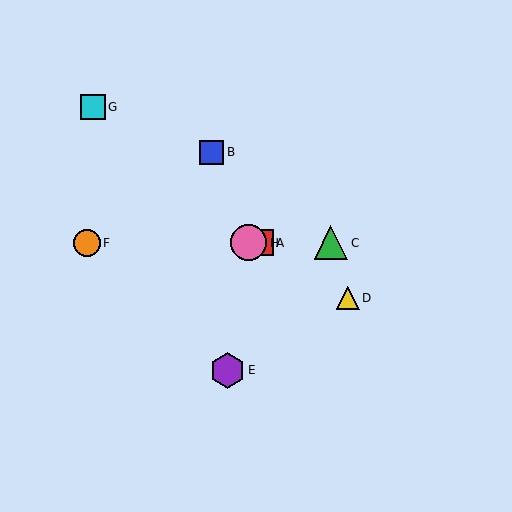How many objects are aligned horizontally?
4 objects (A, C, F, H) are aligned horizontally.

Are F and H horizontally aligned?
Yes, both are at y≈243.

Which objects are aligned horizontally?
Objects A, C, F, H are aligned horizontally.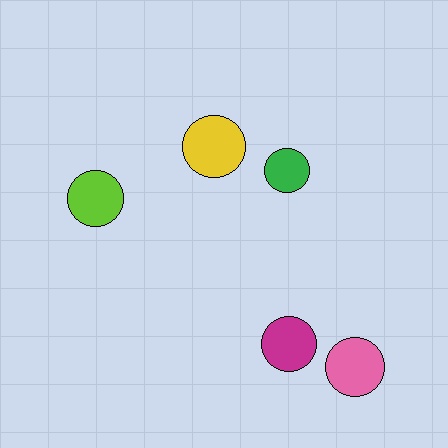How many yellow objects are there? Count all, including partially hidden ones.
There is 1 yellow object.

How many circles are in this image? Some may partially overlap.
There are 5 circles.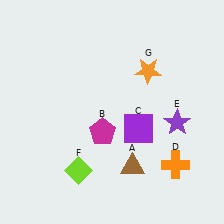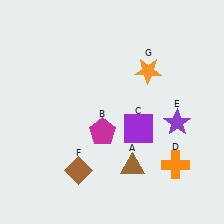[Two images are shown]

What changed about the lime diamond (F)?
In Image 1, F is lime. In Image 2, it changed to brown.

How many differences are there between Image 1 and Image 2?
There is 1 difference between the two images.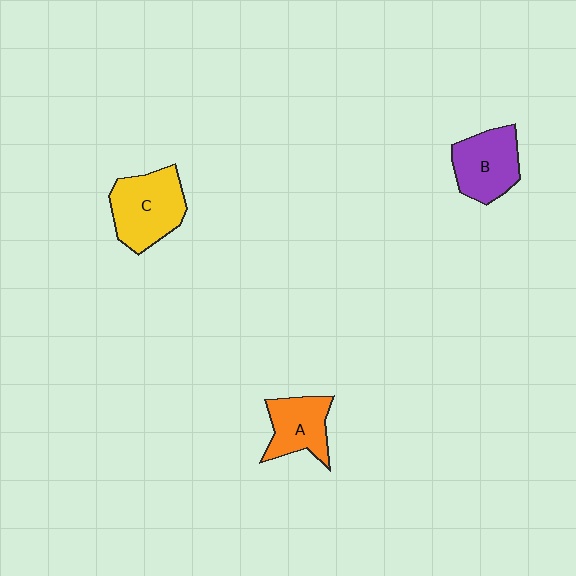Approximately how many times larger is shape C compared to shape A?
Approximately 1.4 times.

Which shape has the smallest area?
Shape A (orange).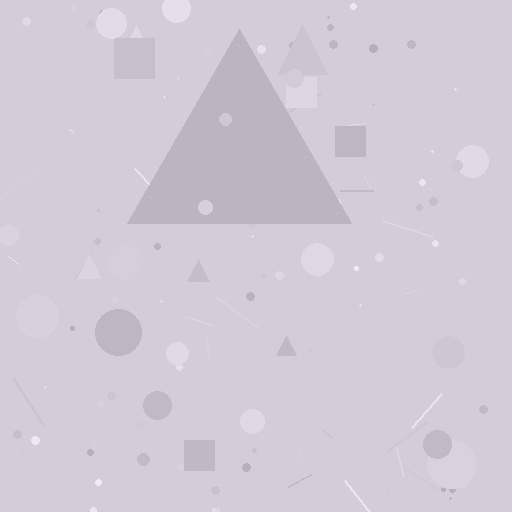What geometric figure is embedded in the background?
A triangle is embedded in the background.